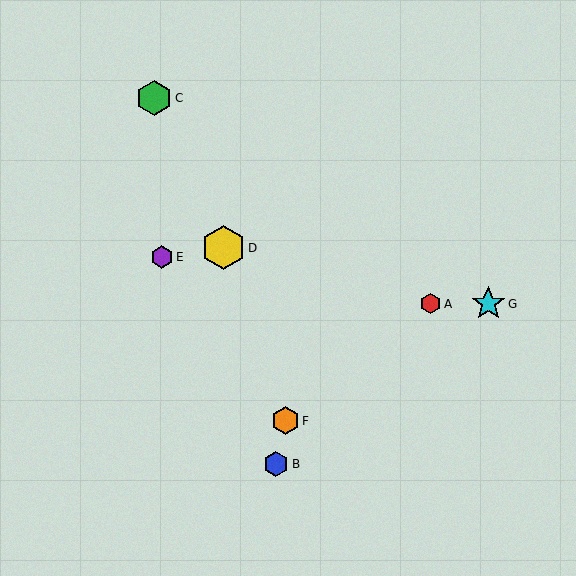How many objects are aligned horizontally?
2 objects (A, G) are aligned horizontally.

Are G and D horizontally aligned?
No, G is at y≈304 and D is at y≈248.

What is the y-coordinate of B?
Object B is at y≈464.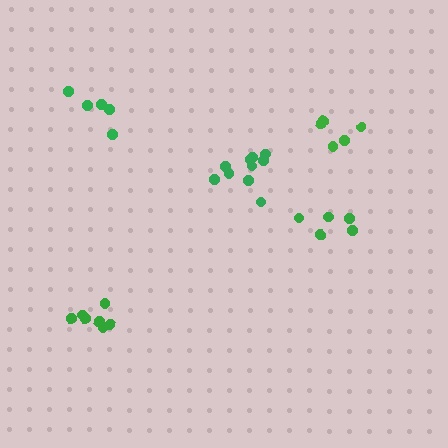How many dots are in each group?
Group 1: 10 dots, Group 2: 5 dots, Group 3: 5 dots, Group 4: 5 dots, Group 5: 7 dots (32 total).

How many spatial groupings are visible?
There are 5 spatial groupings.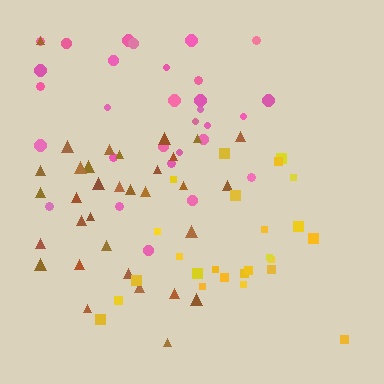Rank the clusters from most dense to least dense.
pink, brown, yellow.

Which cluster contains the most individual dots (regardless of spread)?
Brown (33).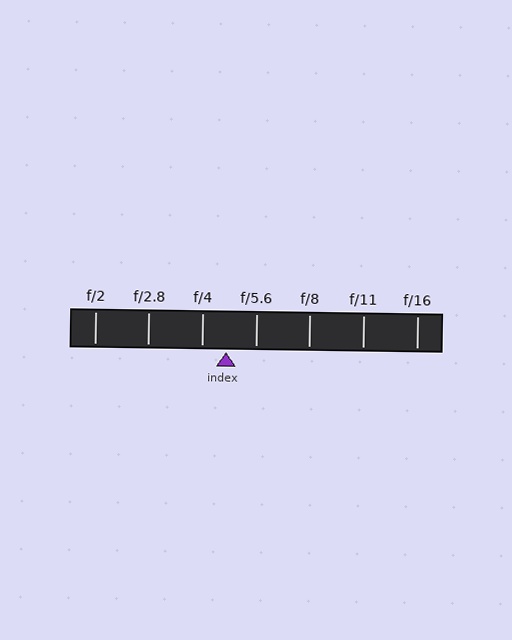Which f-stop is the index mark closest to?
The index mark is closest to f/4.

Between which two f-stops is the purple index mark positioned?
The index mark is between f/4 and f/5.6.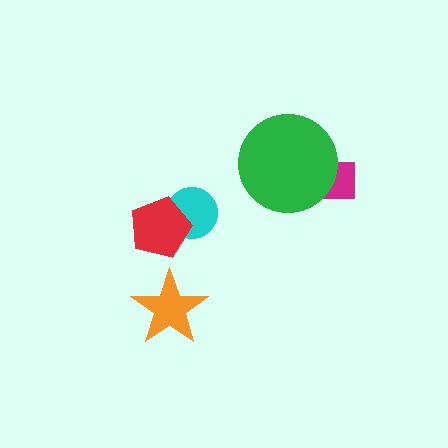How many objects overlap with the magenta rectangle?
1 object overlaps with the magenta rectangle.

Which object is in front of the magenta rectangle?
The green circle is in front of the magenta rectangle.